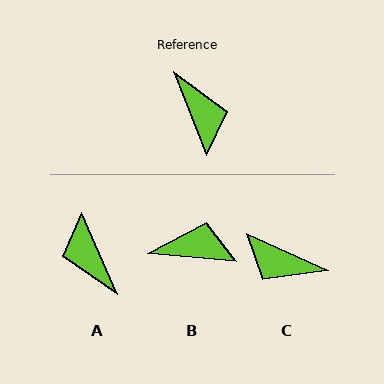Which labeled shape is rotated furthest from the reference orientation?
A, about 177 degrees away.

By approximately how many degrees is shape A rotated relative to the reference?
Approximately 177 degrees clockwise.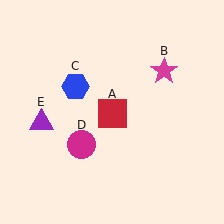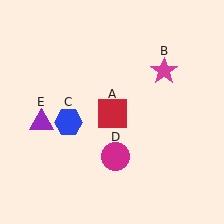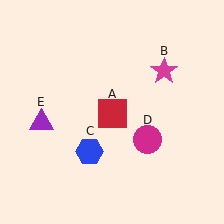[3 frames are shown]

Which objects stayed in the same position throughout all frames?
Red square (object A) and magenta star (object B) and purple triangle (object E) remained stationary.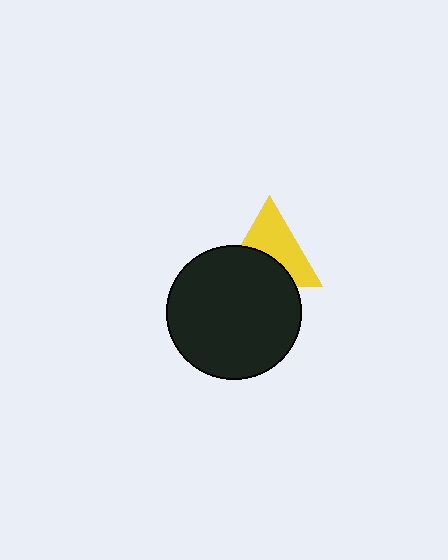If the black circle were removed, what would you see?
You would see the complete yellow triangle.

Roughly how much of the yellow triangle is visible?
About half of it is visible (roughly 56%).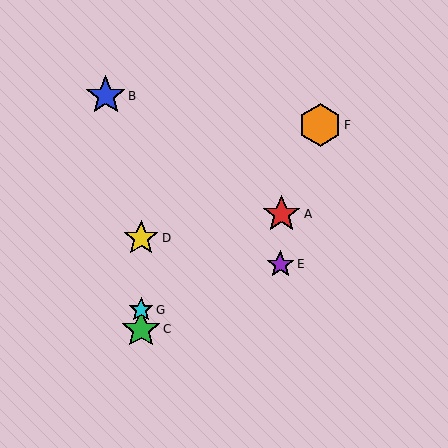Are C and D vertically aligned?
Yes, both are at x≈141.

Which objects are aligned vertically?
Objects C, D, G are aligned vertically.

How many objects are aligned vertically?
3 objects (C, D, G) are aligned vertically.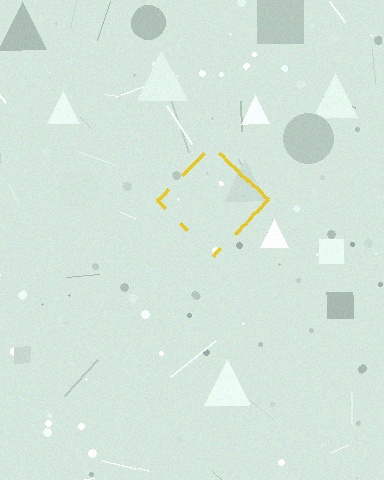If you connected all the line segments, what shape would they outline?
They would outline a diamond.